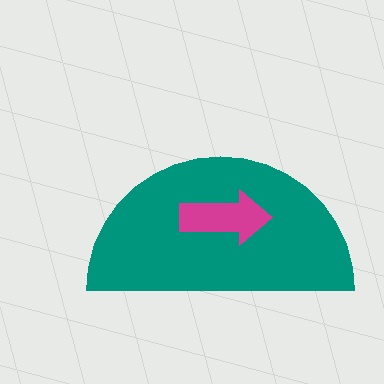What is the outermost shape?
The teal semicircle.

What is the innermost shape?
The magenta arrow.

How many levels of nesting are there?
2.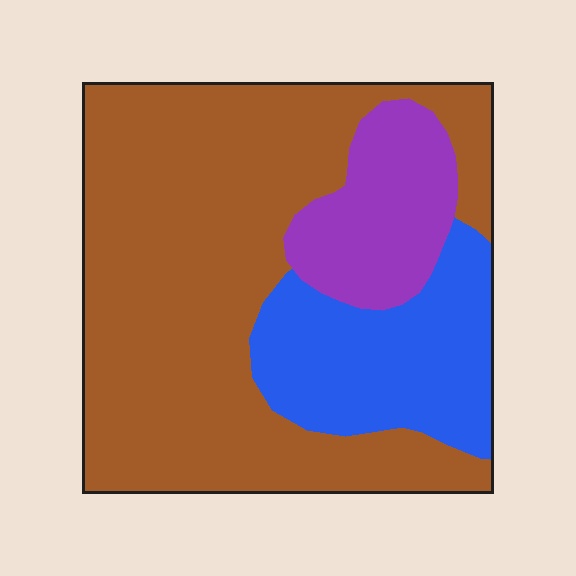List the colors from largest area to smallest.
From largest to smallest: brown, blue, purple.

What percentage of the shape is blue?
Blue takes up between a sixth and a third of the shape.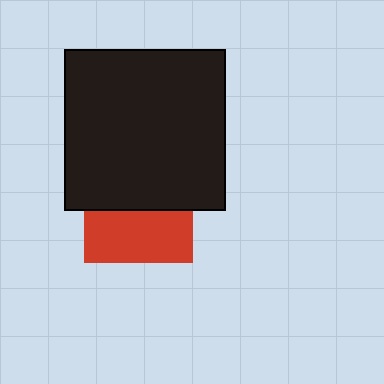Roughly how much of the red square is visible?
About half of it is visible (roughly 47%).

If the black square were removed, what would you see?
You would see the complete red square.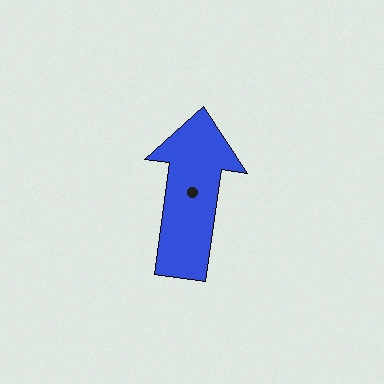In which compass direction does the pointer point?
North.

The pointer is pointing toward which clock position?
Roughly 12 o'clock.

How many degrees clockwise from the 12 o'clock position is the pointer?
Approximately 8 degrees.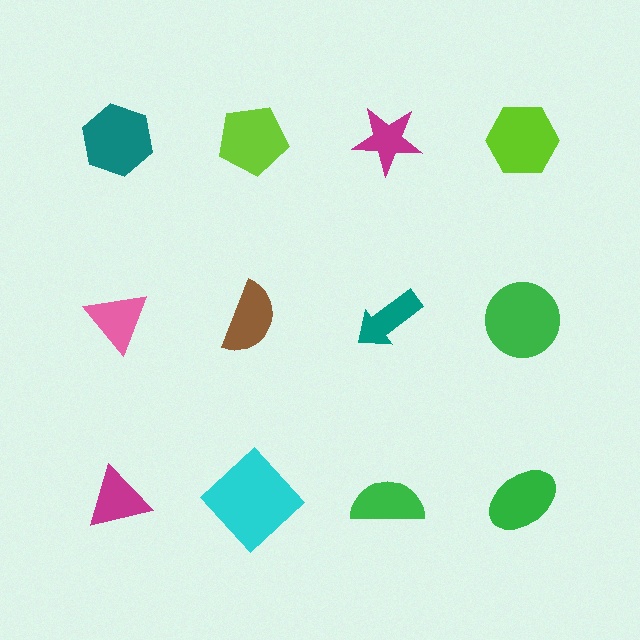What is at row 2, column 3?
A teal arrow.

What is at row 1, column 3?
A magenta star.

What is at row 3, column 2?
A cyan diamond.